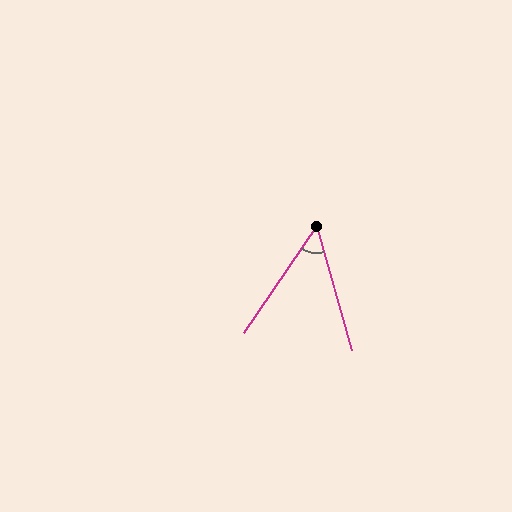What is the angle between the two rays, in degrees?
Approximately 50 degrees.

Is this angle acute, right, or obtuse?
It is acute.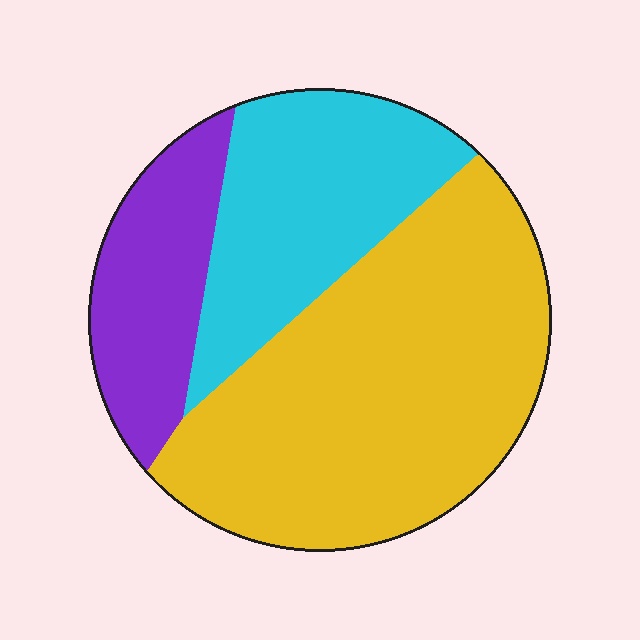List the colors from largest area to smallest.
From largest to smallest: yellow, cyan, purple.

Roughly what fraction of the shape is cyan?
Cyan covers roughly 25% of the shape.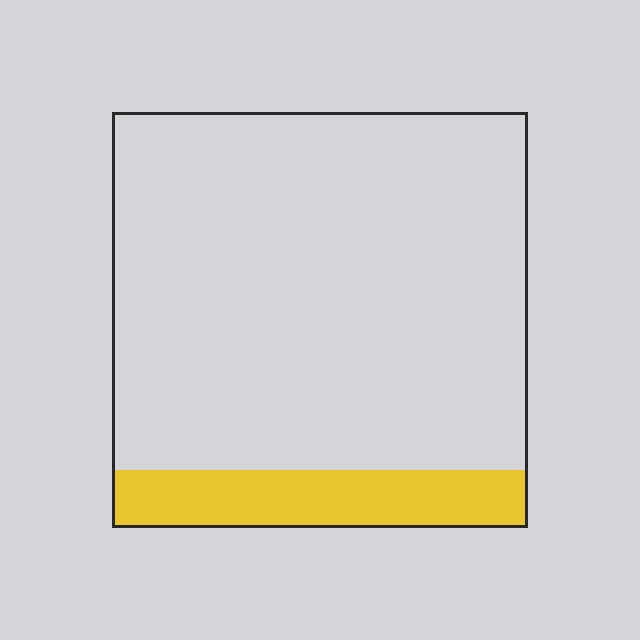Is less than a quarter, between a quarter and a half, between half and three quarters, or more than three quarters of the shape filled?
Less than a quarter.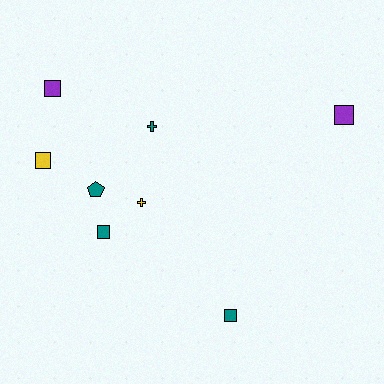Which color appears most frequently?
Teal, with 4 objects.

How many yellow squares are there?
There is 1 yellow square.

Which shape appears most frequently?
Square, with 5 objects.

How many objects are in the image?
There are 8 objects.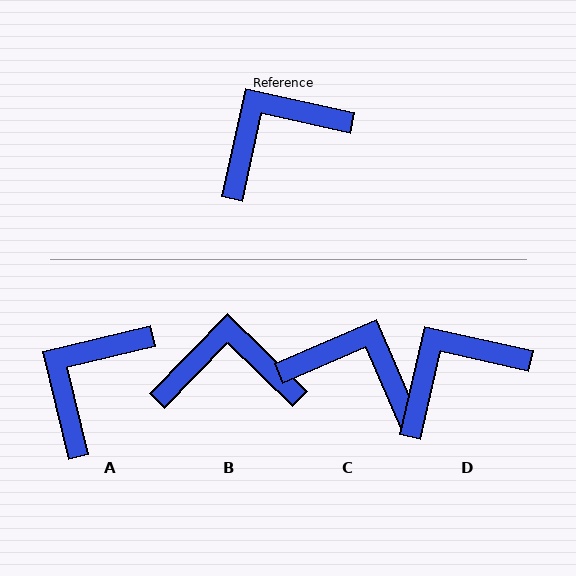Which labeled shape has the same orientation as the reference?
D.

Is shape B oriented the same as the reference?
No, it is off by about 32 degrees.